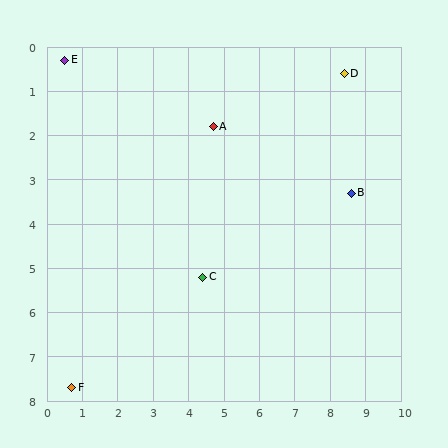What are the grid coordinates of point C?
Point C is at approximately (4.4, 5.2).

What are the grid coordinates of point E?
Point E is at approximately (0.5, 0.3).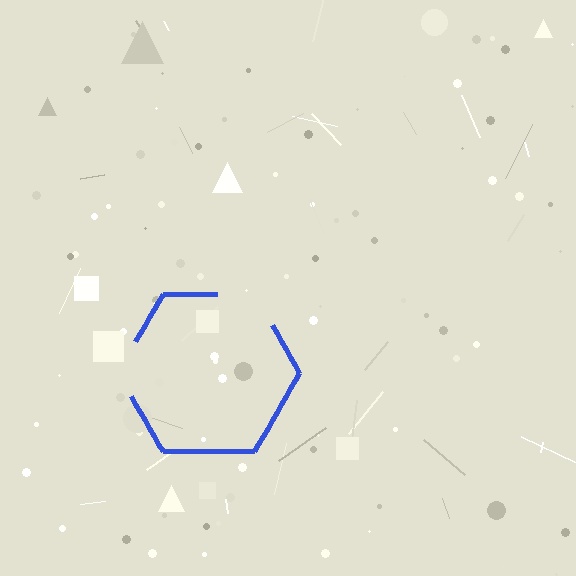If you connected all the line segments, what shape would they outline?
They would outline a hexagon.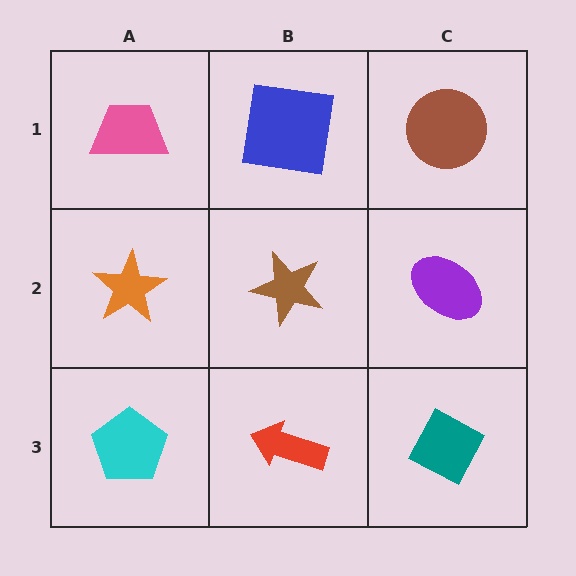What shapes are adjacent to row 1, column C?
A purple ellipse (row 2, column C), a blue square (row 1, column B).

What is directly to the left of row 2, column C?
A brown star.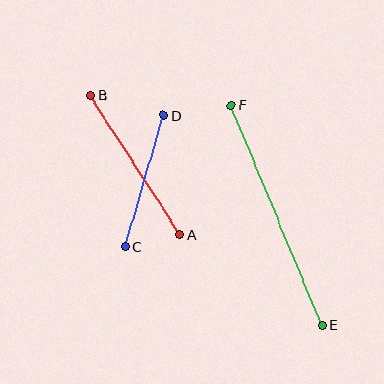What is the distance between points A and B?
The distance is approximately 165 pixels.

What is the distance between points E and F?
The distance is approximately 239 pixels.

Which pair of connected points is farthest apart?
Points E and F are farthest apart.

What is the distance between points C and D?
The distance is approximately 137 pixels.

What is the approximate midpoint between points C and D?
The midpoint is at approximately (145, 181) pixels.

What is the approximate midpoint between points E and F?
The midpoint is at approximately (277, 215) pixels.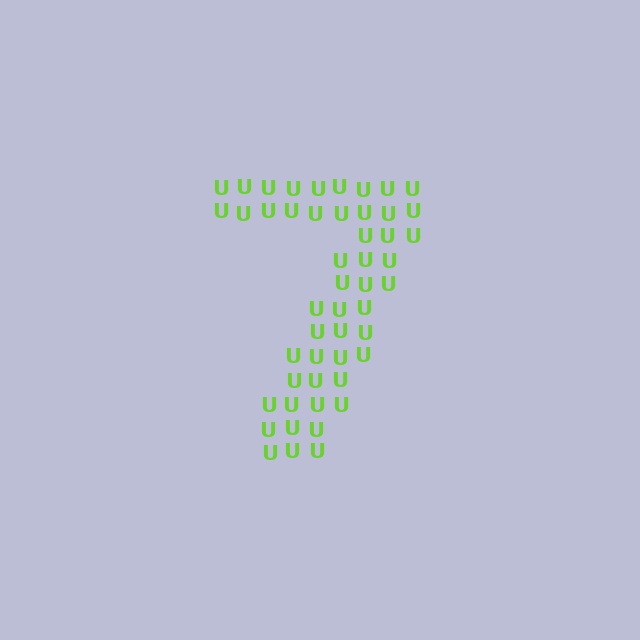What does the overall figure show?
The overall figure shows the digit 7.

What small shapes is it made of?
It is made of small letter U's.